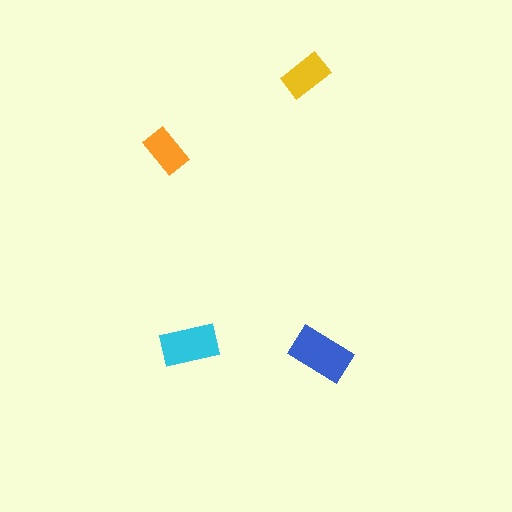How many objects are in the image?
There are 4 objects in the image.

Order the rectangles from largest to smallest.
the blue one, the cyan one, the yellow one, the orange one.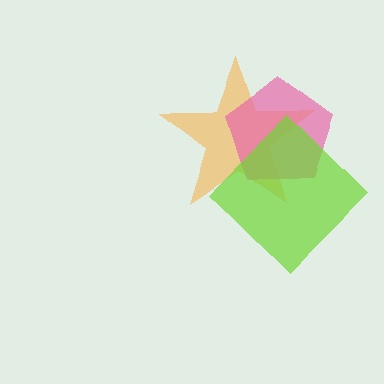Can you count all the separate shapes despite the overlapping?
Yes, there are 3 separate shapes.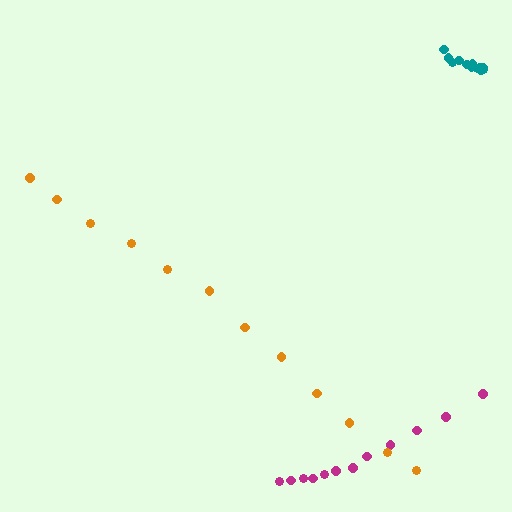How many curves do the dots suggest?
There are 3 distinct paths.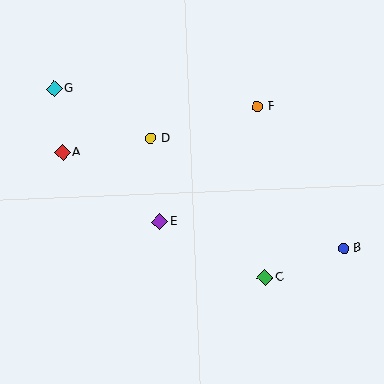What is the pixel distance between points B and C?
The distance between B and C is 84 pixels.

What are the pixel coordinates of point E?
Point E is at (160, 222).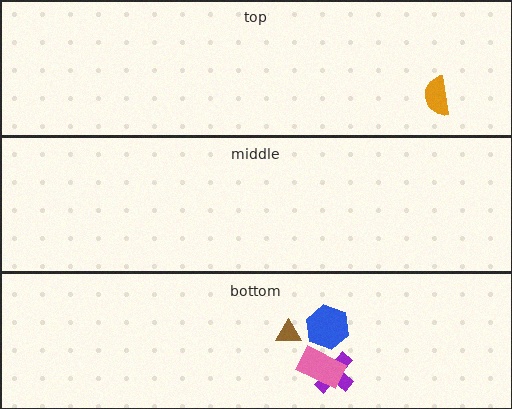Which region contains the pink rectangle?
The bottom region.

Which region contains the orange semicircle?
The top region.